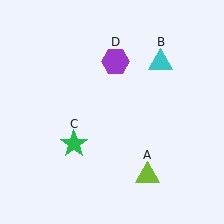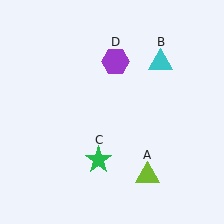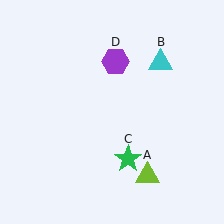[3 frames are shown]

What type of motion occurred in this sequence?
The green star (object C) rotated counterclockwise around the center of the scene.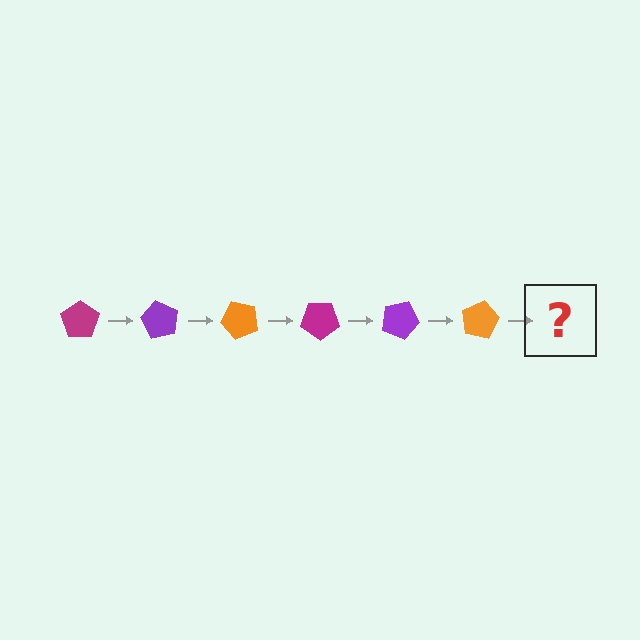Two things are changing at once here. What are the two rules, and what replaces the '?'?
The two rules are that it rotates 60 degrees each step and the color cycles through magenta, purple, and orange. The '?' should be a magenta pentagon, rotated 360 degrees from the start.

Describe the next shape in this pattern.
It should be a magenta pentagon, rotated 360 degrees from the start.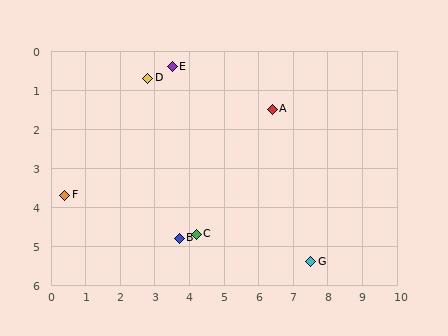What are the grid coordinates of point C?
Point C is at approximately (4.2, 4.7).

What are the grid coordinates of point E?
Point E is at approximately (3.5, 0.4).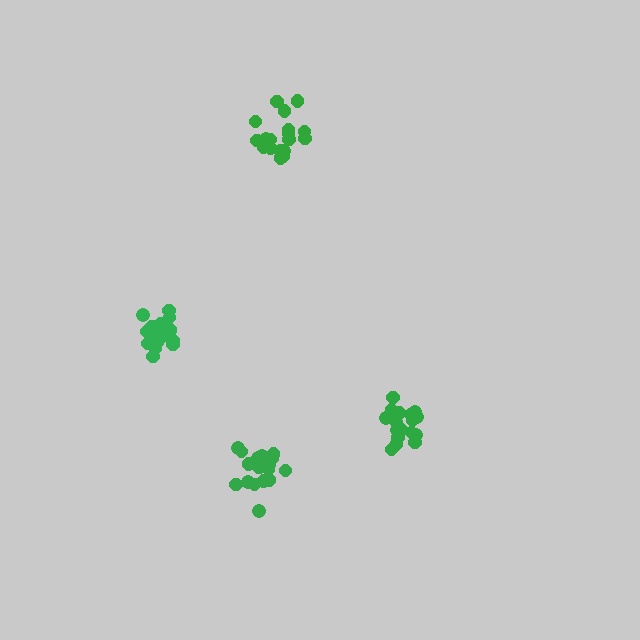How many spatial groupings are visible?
There are 4 spatial groupings.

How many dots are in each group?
Group 1: 19 dots, Group 2: 18 dots, Group 3: 19 dots, Group 4: 17 dots (73 total).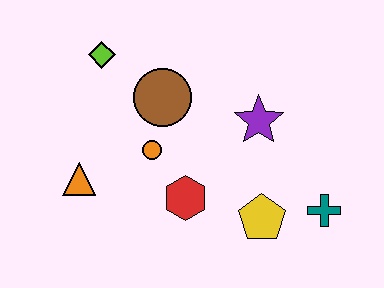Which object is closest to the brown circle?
The orange circle is closest to the brown circle.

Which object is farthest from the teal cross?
The lime diamond is farthest from the teal cross.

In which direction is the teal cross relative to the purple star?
The teal cross is below the purple star.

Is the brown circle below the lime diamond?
Yes